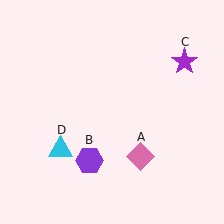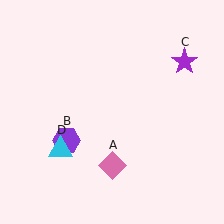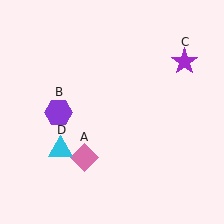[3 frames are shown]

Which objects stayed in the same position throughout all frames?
Purple star (object C) and cyan triangle (object D) remained stationary.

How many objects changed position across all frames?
2 objects changed position: pink diamond (object A), purple hexagon (object B).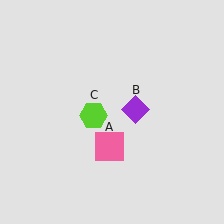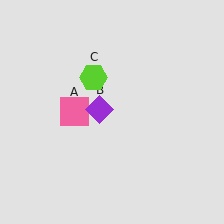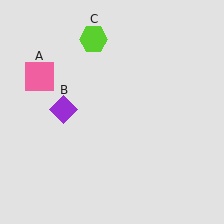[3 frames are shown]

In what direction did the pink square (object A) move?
The pink square (object A) moved up and to the left.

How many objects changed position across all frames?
3 objects changed position: pink square (object A), purple diamond (object B), lime hexagon (object C).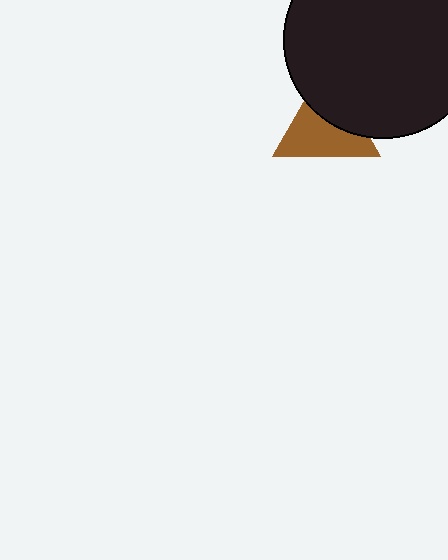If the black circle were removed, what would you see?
You would see the complete brown triangle.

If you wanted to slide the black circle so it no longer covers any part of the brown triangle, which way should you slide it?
Slide it up — that is the most direct way to separate the two shapes.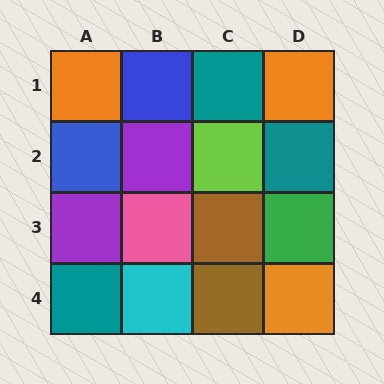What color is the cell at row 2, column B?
Purple.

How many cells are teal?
3 cells are teal.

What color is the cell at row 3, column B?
Pink.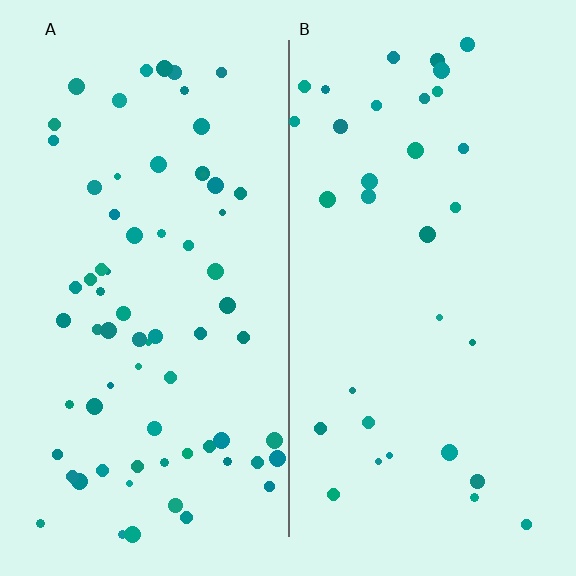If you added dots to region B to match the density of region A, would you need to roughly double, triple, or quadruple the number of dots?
Approximately double.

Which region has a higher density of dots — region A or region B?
A (the left).